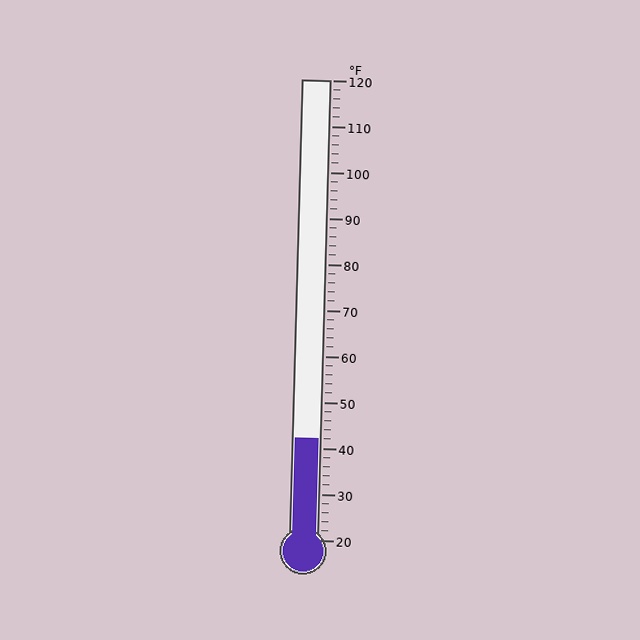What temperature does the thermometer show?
The thermometer shows approximately 42°F.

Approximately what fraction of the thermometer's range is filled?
The thermometer is filled to approximately 20% of its range.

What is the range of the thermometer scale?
The thermometer scale ranges from 20°F to 120°F.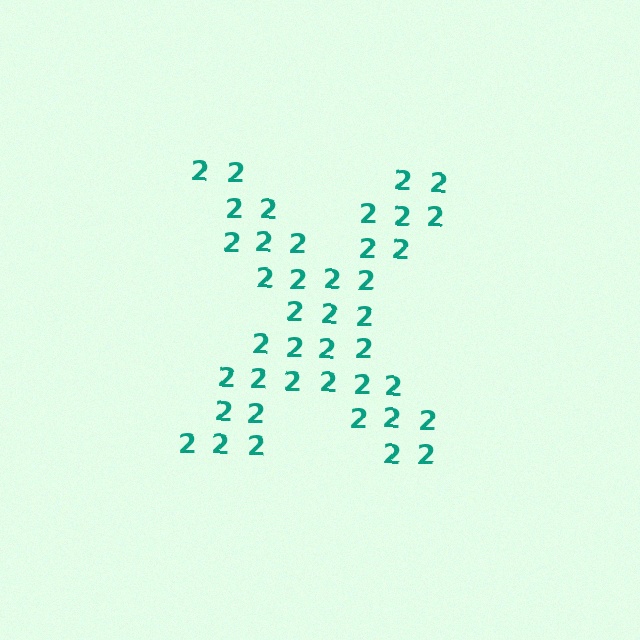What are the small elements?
The small elements are digit 2's.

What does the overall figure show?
The overall figure shows the letter X.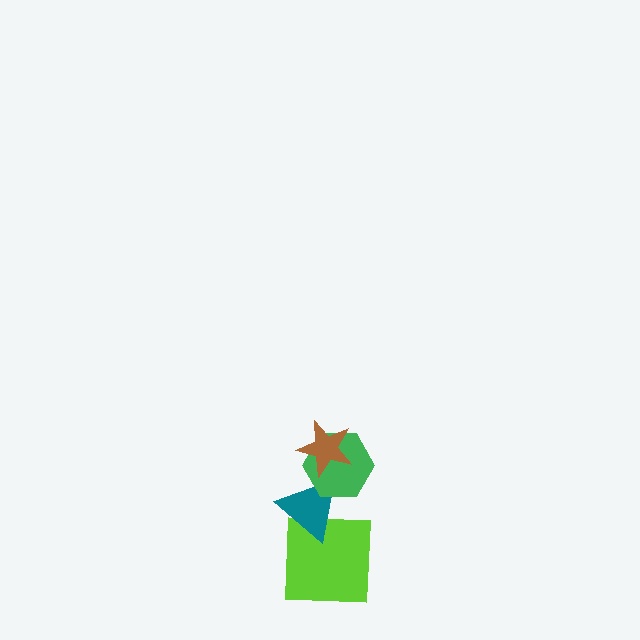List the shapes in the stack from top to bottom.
From top to bottom: the brown star, the green hexagon, the teal triangle, the lime square.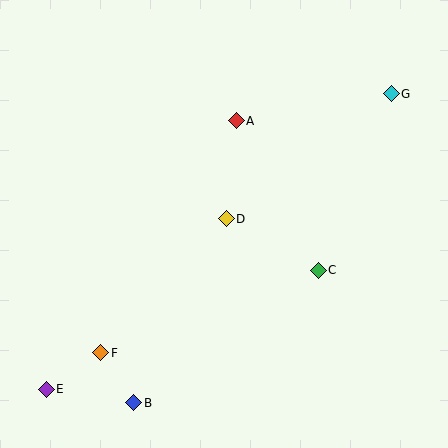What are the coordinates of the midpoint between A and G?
The midpoint between A and G is at (314, 107).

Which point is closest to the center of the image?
Point D at (226, 219) is closest to the center.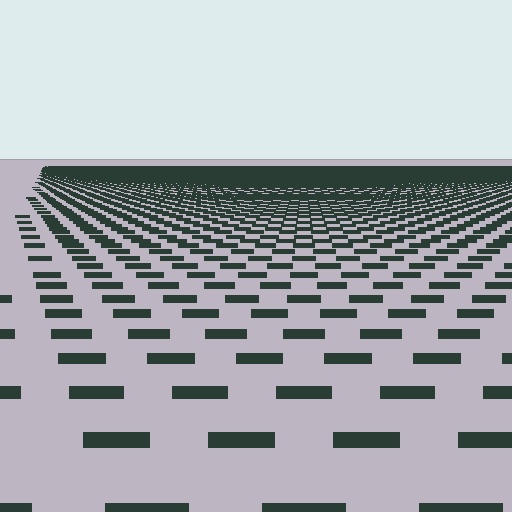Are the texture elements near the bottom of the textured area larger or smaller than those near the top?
Larger. Near the bottom, elements are closer to the viewer and appear at a bigger on-screen size.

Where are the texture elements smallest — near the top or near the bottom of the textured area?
Near the top.